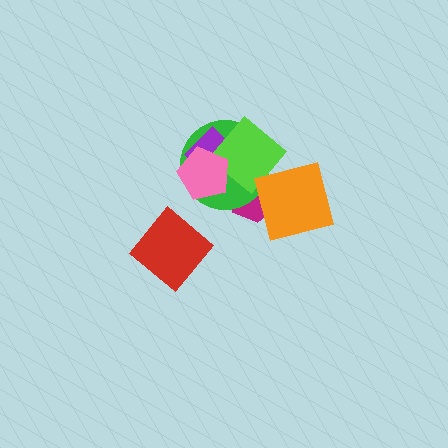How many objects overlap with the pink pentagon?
3 objects overlap with the pink pentagon.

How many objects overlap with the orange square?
3 objects overlap with the orange square.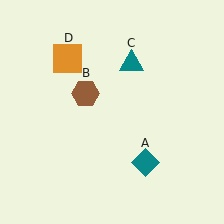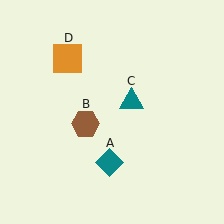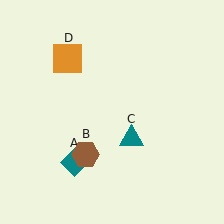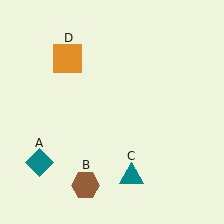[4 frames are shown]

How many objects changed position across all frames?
3 objects changed position: teal diamond (object A), brown hexagon (object B), teal triangle (object C).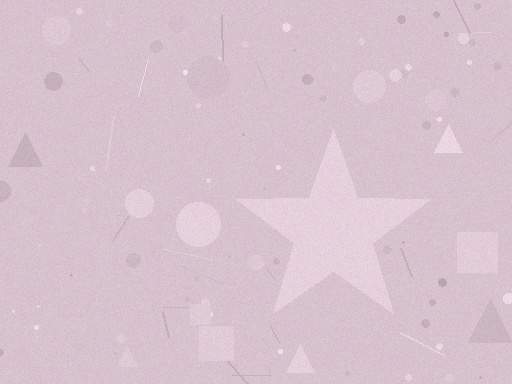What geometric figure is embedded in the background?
A star is embedded in the background.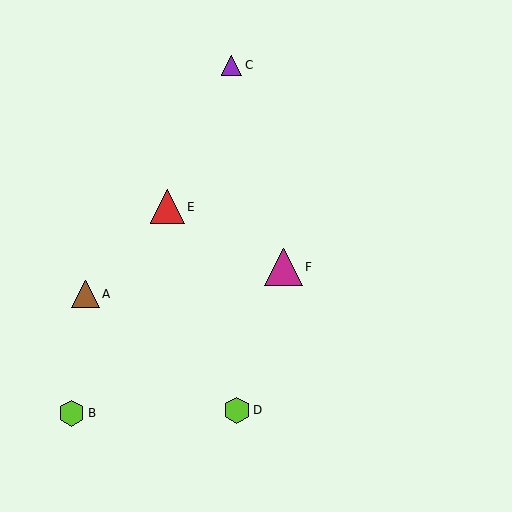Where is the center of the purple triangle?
The center of the purple triangle is at (232, 65).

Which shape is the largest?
The magenta triangle (labeled F) is the largest.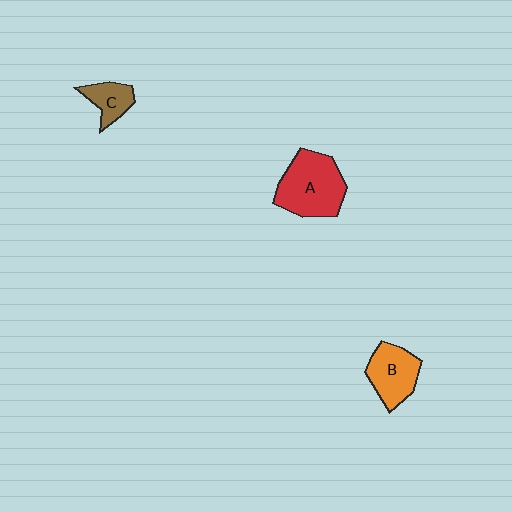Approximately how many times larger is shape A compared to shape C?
Approximately 2.3 times.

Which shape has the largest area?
Shape A (red).